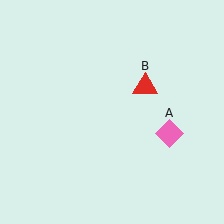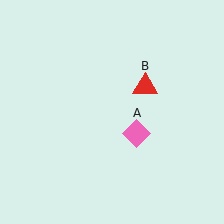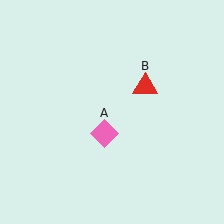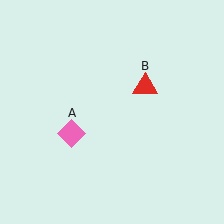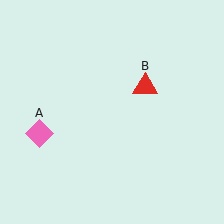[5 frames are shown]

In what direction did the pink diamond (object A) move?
The pink diamond (object A) moved left.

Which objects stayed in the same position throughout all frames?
Red triangle (object B) remained stationary.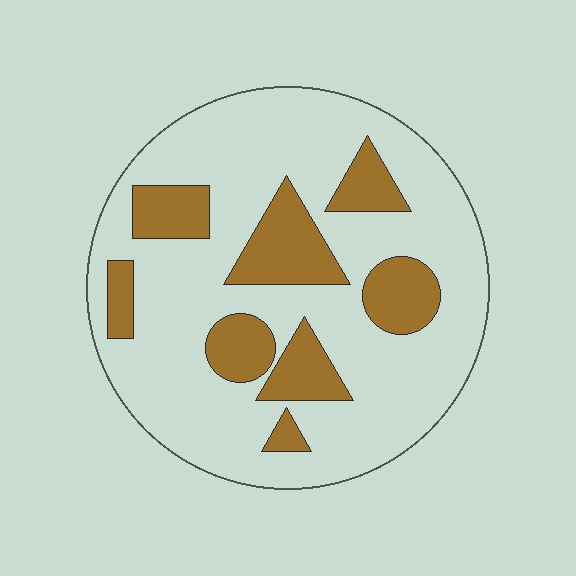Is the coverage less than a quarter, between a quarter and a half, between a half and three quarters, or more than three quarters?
Less than a quarter.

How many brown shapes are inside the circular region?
8.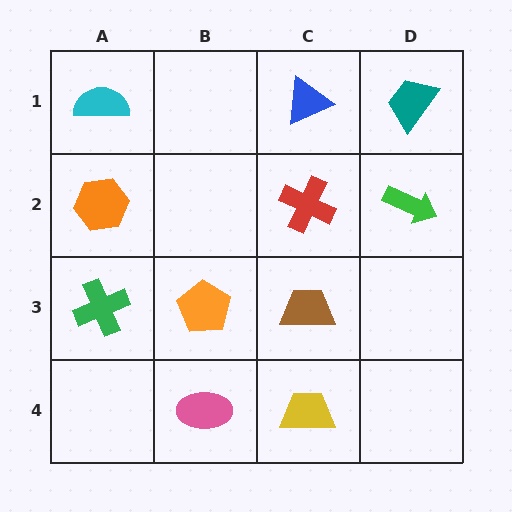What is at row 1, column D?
A teal trapezoid.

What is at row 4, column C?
A yellow trapezoid.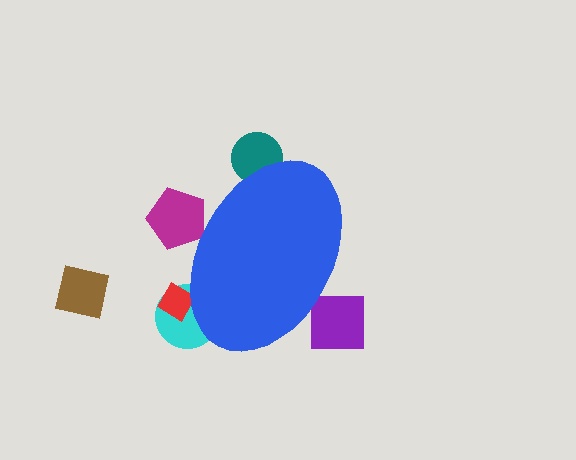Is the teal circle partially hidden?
Yes, the teal circle is partially hidden behind the blue ellipse.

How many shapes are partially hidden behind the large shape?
5 shapes are partially hidden.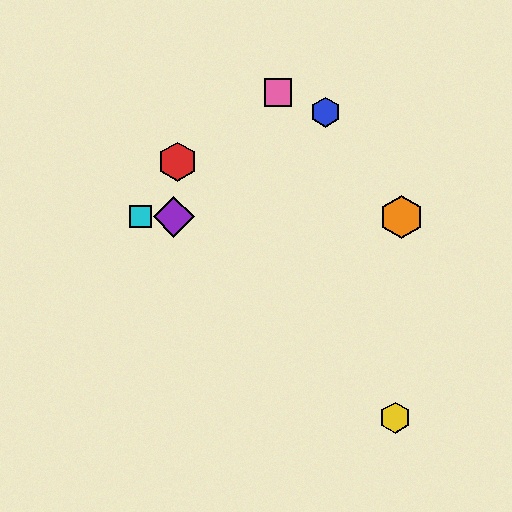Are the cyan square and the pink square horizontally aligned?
No, the cyan square is at y≈217 and the pink square is at y≈92.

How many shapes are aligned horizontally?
4 shapes (the green hexagon, the purple diamond, the orange hexagon, the cyan square) are aligned horizontally.